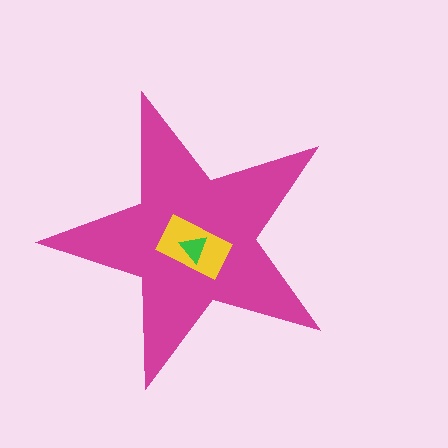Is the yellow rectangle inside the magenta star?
Yes.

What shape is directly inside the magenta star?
The yellow rectangle.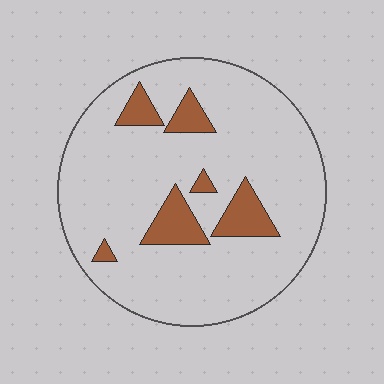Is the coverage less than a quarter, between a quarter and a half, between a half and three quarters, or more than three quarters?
Less than a quarter.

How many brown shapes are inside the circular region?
6.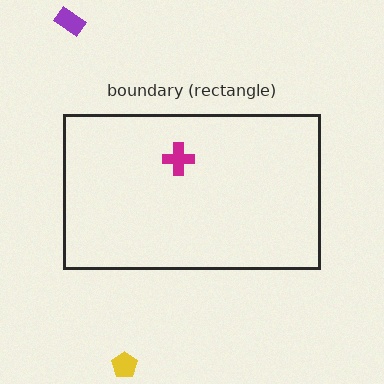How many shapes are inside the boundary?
1 inside, 2 outside.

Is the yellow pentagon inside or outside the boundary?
Outside.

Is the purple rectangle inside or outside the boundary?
Outside.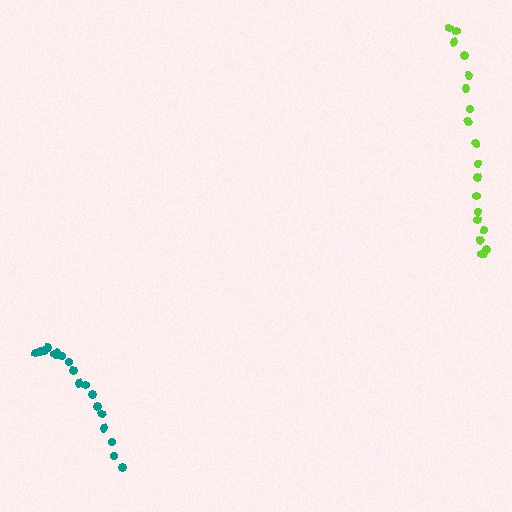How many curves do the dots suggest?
There are 2 distinct paths.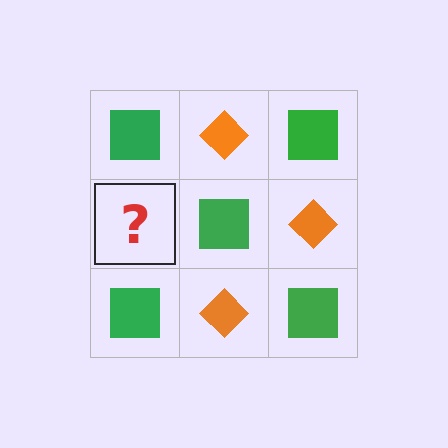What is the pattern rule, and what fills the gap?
The rule is that it alternates green square and orange diamond in a checkerboard pattern. The gap should be filled with an orange diamond.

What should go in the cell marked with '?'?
The missing cell should contain an orange diamond.